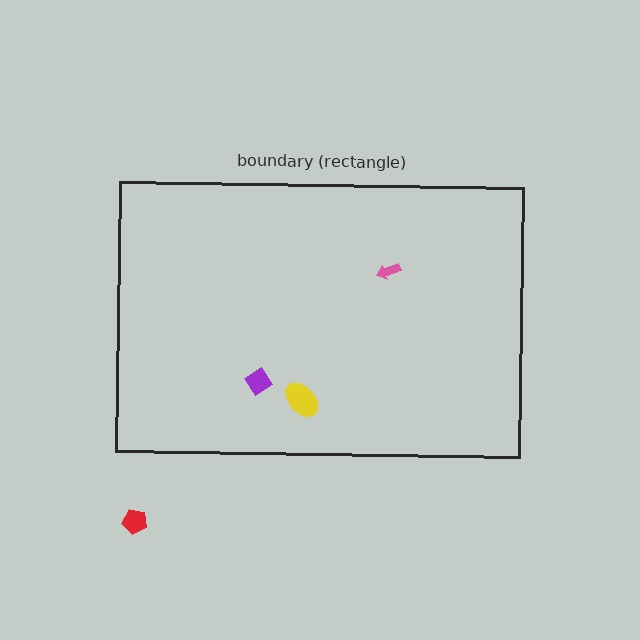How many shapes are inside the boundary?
3 inside, 1 outside.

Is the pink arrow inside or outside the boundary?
Inside.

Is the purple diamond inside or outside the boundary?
Inside.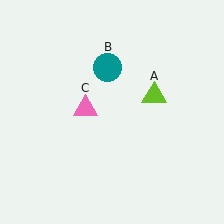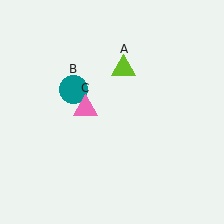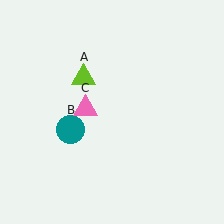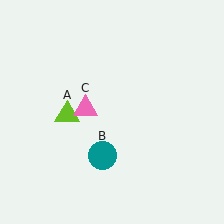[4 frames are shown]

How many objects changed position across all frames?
2 objects changed position: lime triangle (object A), teal circle (object B).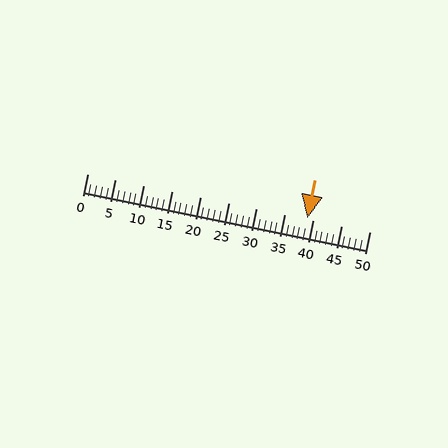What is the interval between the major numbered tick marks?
The major tick marks are spaced 5 units apart.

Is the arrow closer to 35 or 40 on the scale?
The arrow is closer to 40.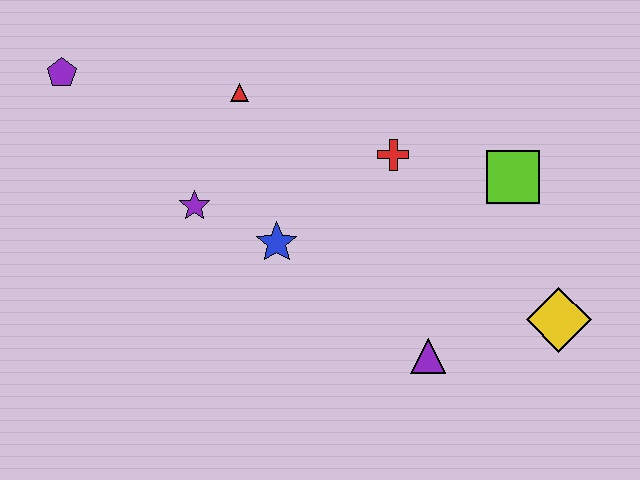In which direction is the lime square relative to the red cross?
The lime square is to the right of the red cross.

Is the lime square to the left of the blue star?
No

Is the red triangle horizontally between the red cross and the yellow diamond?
No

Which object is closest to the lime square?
The red cross is closest to the lime square.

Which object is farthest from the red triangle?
The yellow diamond is farthest from the red triangle.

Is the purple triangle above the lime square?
No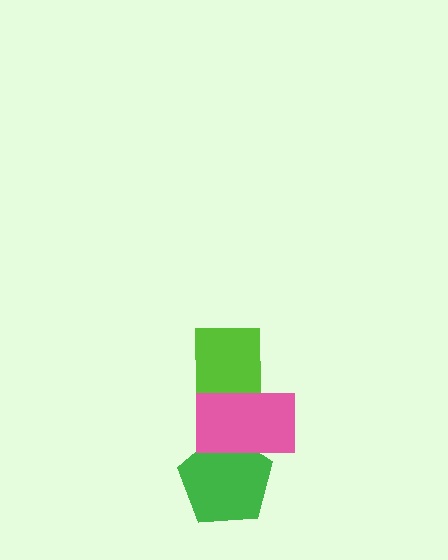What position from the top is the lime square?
The lime square is 1st from the top.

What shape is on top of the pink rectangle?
The lime square is on top of the pink rectangle.